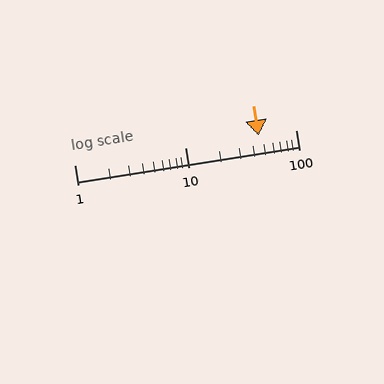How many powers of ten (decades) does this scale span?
The scale spans 2 decades, from 1 to 100.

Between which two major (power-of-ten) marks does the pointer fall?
The pointer is between 10 and 100.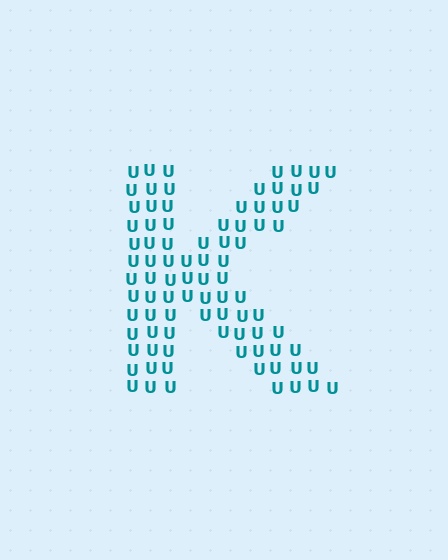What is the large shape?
The large shape is the letter K.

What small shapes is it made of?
It is made of small letter U's.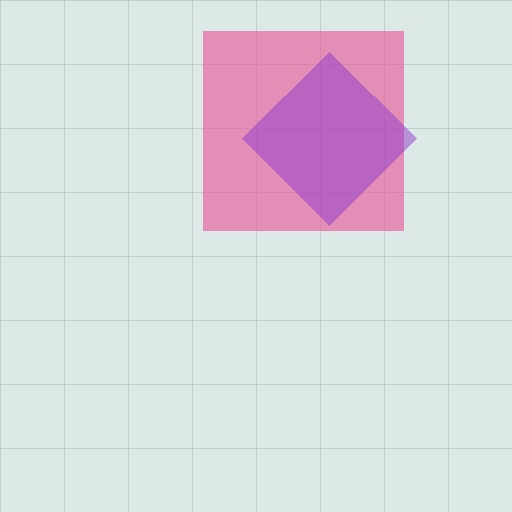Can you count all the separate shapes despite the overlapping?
Yes, there are 2 separate shapes.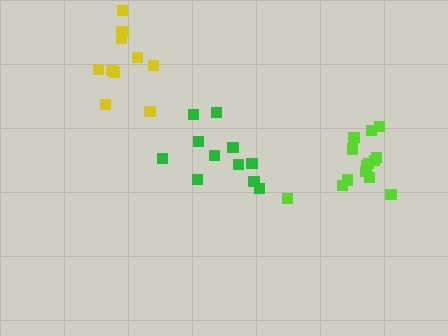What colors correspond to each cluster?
The clusters are colored: yellow, lime, green.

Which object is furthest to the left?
The yellow cluster is leftmost.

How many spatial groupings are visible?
There are 3 spatial groupings.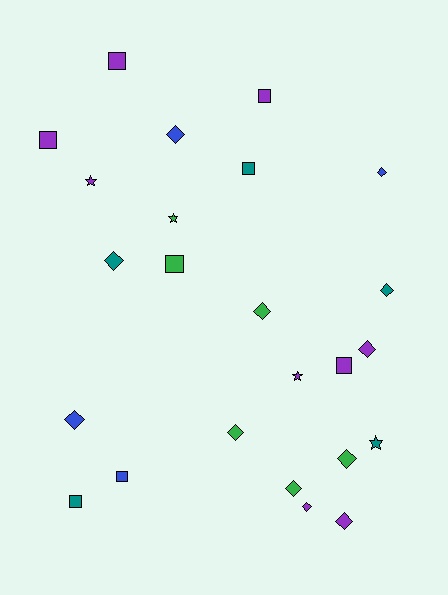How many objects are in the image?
There are 24 objects.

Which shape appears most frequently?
Diamond, with 12 objects.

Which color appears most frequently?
Purple, with 9 objects.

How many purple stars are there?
There are 2 purple stars.